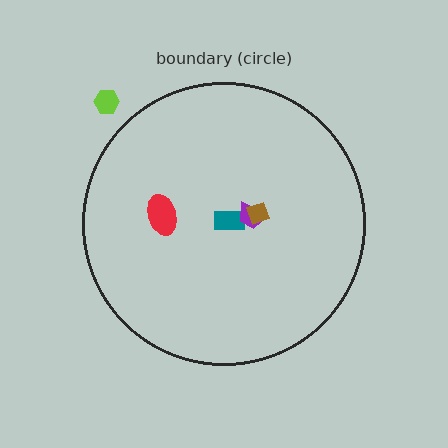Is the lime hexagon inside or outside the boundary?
Outside.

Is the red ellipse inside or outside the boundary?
Inside.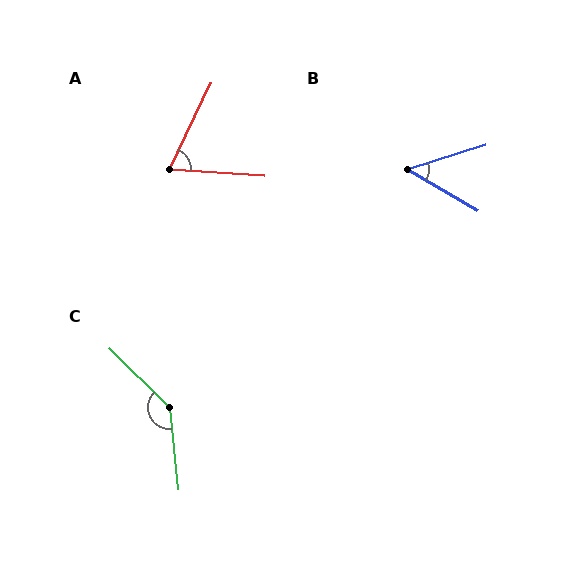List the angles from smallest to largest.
B (48°), A (68°), C (141°).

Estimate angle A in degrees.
Approximately 68 degrees.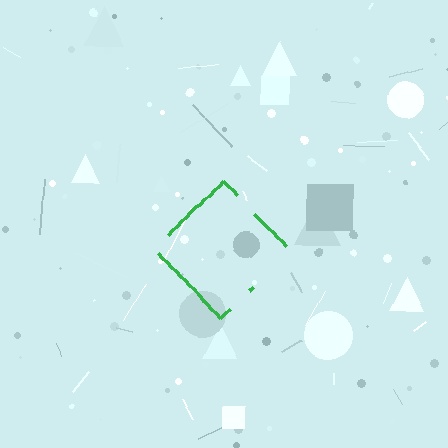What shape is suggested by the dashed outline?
The dashed outline suggests a diamond.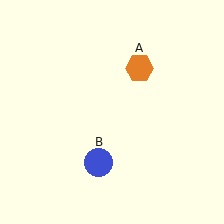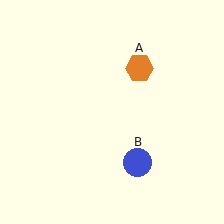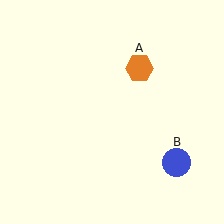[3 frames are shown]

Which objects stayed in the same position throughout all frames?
Orange hexagon (object A) remained stationary.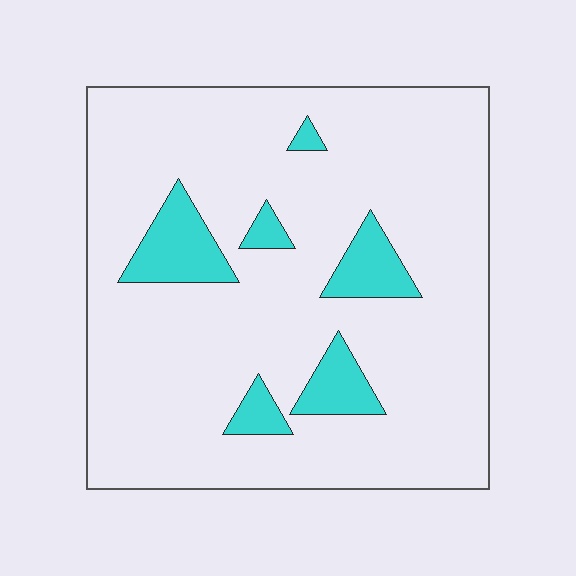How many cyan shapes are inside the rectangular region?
6.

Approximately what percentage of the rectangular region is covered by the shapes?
Approximately 10%.